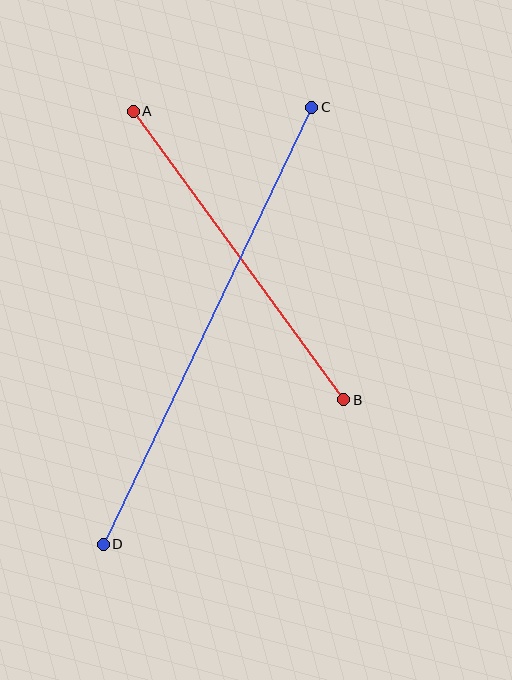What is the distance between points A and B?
The distance is approximately 357 pixels.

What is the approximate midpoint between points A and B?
The midpoint is at approximately (239, 255) pixels.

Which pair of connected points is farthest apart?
Points C and D are farthest apart.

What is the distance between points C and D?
The distance is approximately 484 pixels.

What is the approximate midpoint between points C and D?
The midpoint is at approximately (207, 326) pixels.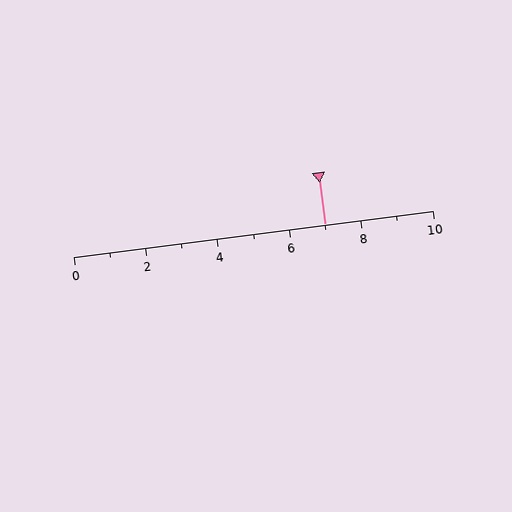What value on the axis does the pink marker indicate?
The marker indicates approximately 7.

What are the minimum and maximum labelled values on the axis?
The axis runs from 0 to 10.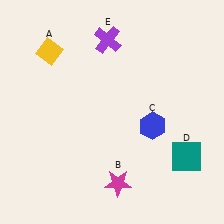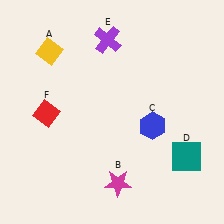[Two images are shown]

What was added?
A red diamond (F) was added in Image 2.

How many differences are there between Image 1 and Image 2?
There is 1 difference between the two images.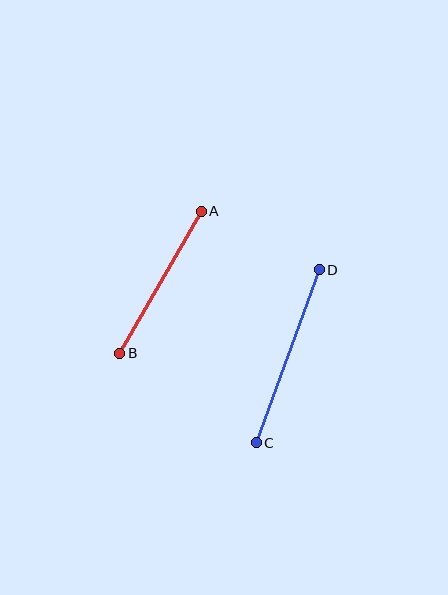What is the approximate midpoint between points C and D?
The midpoint is at approximately (288, 356) pixels.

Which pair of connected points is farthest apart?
Points C and D are farthest apart.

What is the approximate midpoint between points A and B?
The midpoint is at approximately (160, 282) pixels.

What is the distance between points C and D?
The distance is approximately 184 pixels.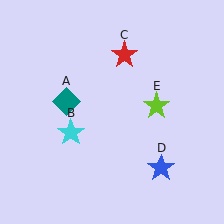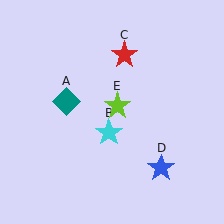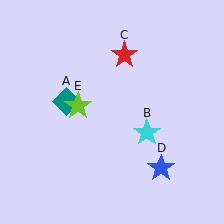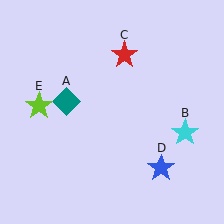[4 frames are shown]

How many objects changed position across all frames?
2 objects changed position: cyan star (object B), lime star (object E).